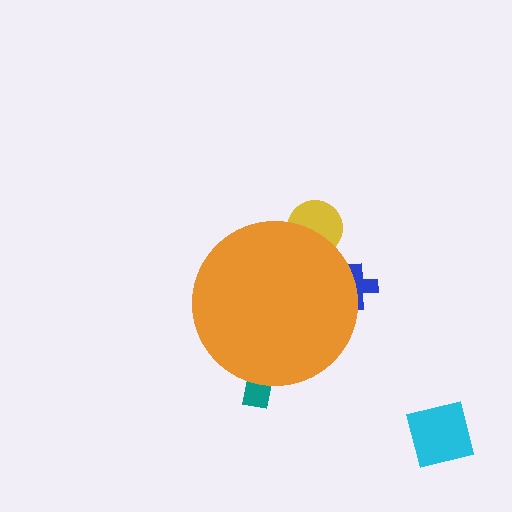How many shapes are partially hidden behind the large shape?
3 shapes are partially hidden.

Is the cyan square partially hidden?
No, the cyan square is fully visible.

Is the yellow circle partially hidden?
Yes, the yellow circle is partially hidden behind the orange circle.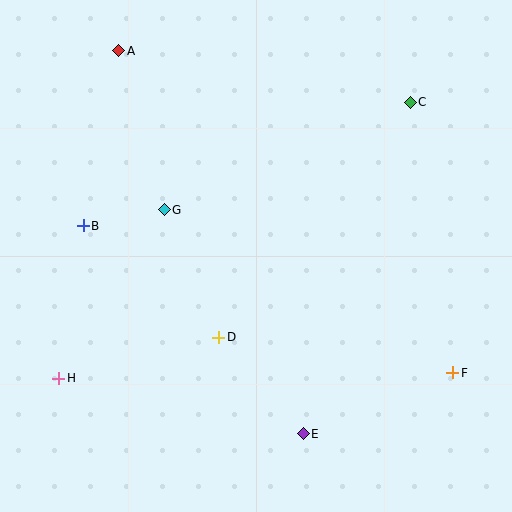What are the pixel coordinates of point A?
Point A is at (119, 51).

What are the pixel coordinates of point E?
Point E is at (303, 434).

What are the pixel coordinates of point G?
Point G is at (164, 210).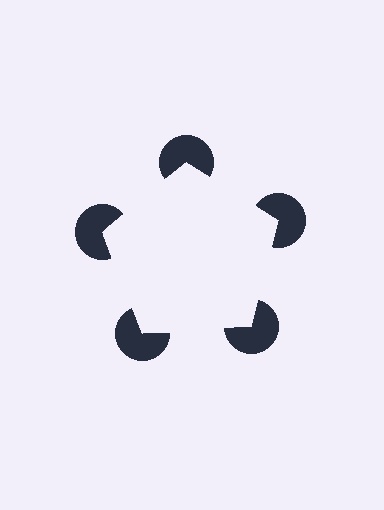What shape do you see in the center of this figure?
An illusory pentagon — its edges are inferred from the aligned wedge cuts in the pac-man discs, not physically drawn.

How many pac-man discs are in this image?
There are 5 — one at each vertex of the illusory pentagon.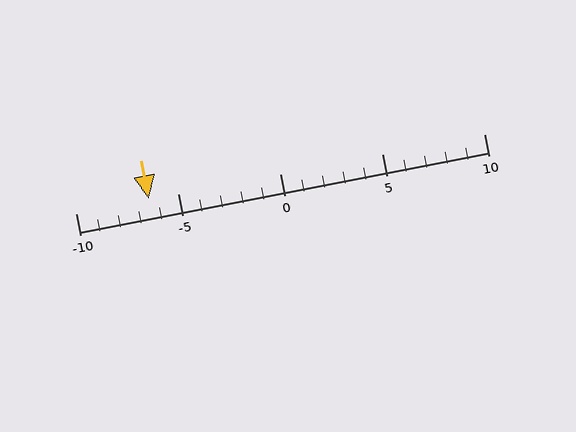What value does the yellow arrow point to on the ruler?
The yellow arrow points to approximately -6.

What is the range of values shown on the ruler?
The ruler shows values from -10 to 10.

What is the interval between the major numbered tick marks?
The major tick marks are spaced 5 units apart.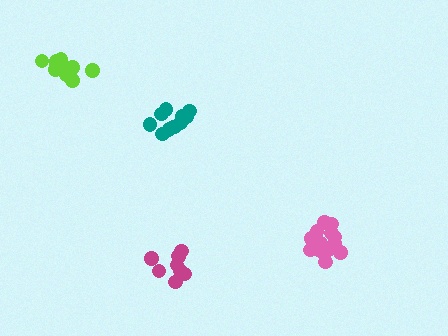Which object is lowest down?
The magenta cluster is bottommost.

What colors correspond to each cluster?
The clusters are colored: teal, lime, pink, magenta.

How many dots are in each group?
Group 1: 12 dots, Group 2: 14 dots, Group 3: 14 dots, Group 4: 9 dots (49 total).